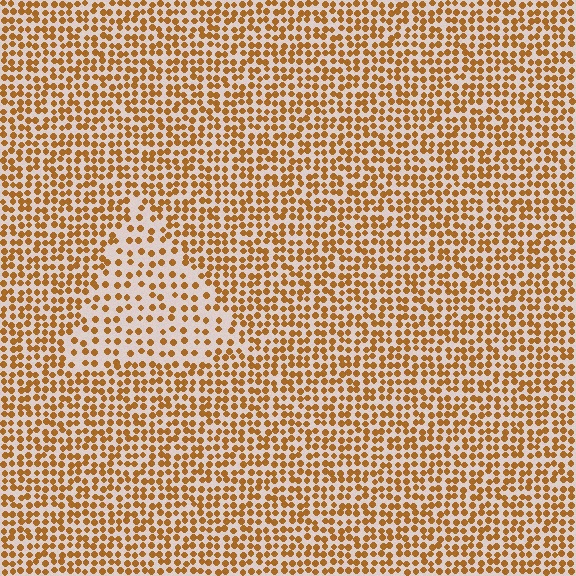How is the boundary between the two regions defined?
The boundary is defined by a change in element density (approximately 1.9x ratio). All elements are the same color, size, and shape.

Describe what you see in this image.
The image contains small brown elements arranged at two different densities. A triangle-shaped region is visible where the elements are less densely packed than the surrounding area.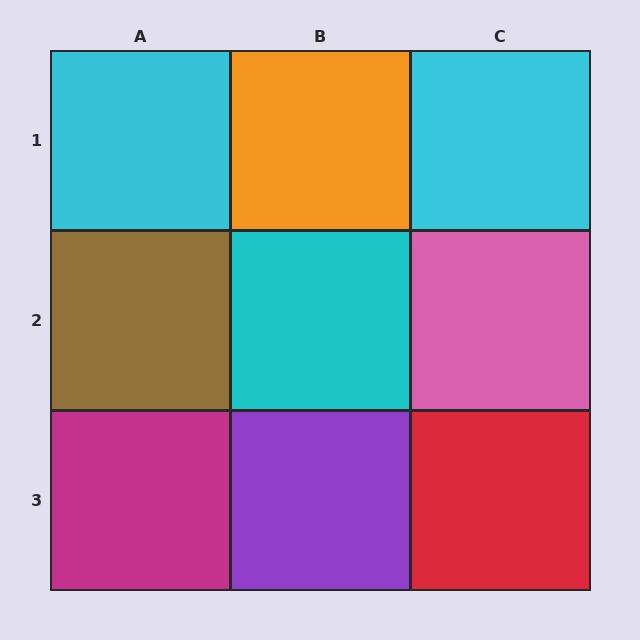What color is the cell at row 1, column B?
Orange.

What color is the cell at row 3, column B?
Purple.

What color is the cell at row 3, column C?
Red.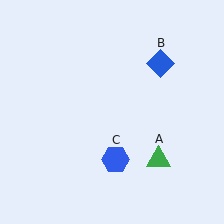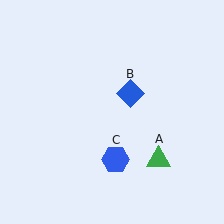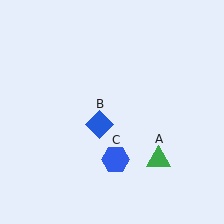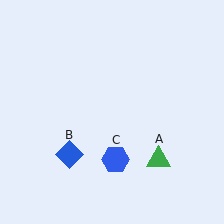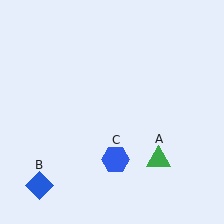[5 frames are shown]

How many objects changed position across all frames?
1 object changed position: blue diamond (object B).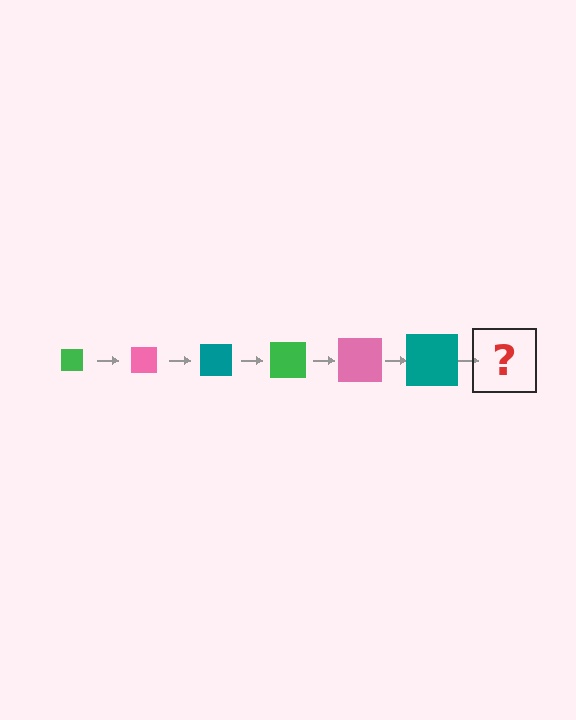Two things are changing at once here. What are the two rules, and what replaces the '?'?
The two rules are that the square grows larger each step and the color cycles through green, pink, and teal. The '?' should be a green square, larger than the previous one.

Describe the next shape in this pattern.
It should be a green square, larger than the previous one.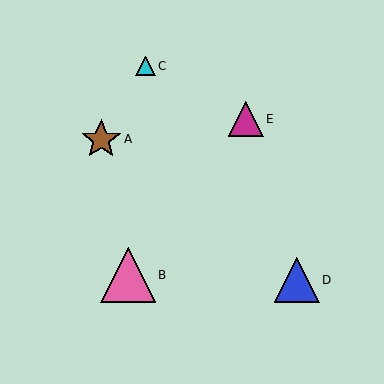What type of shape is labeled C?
Shape C is a cyan triangle.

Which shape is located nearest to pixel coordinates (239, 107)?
The magenta triangle (labeled E) at (246, 119) is nearest to that location.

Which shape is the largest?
The pink triangle (labeled B) is the largest.